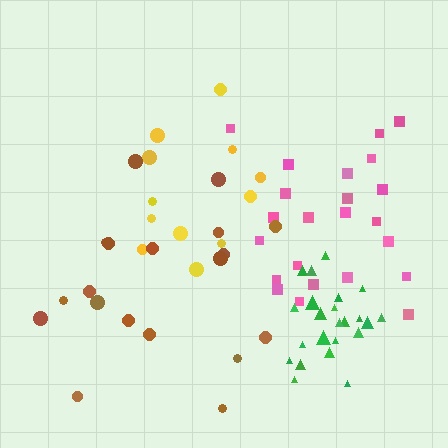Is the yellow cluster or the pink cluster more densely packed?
Pink.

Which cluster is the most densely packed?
Green.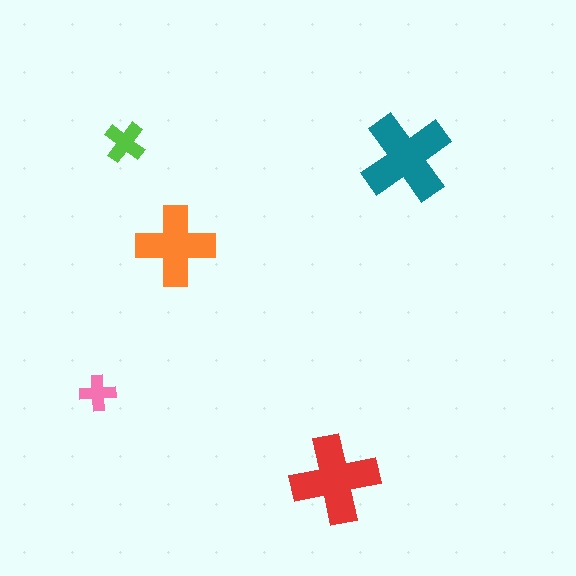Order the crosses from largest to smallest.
the teal one, the red one, the orange one, the lime one, the pink one.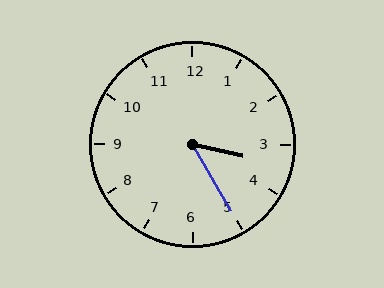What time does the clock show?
3:25.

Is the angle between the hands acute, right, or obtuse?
It is acute.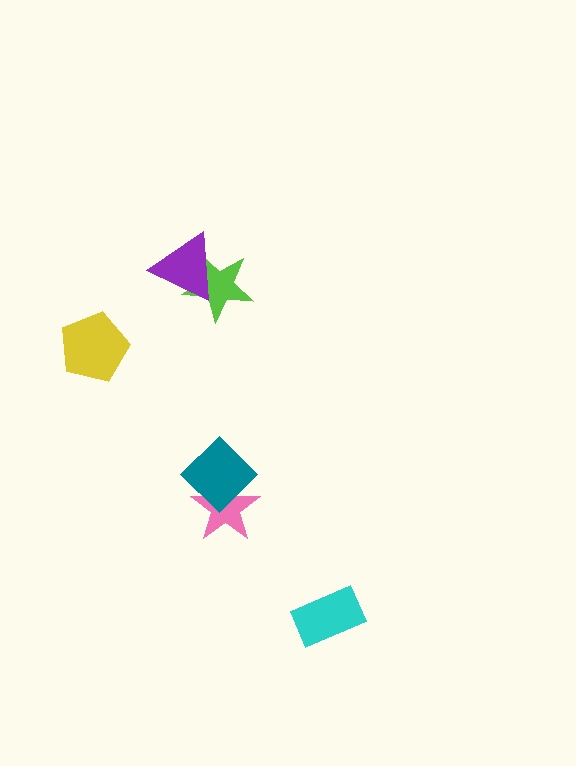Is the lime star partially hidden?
Yes, it is partially covered by another shape.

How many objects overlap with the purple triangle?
1 object overlaps with the purple triangle.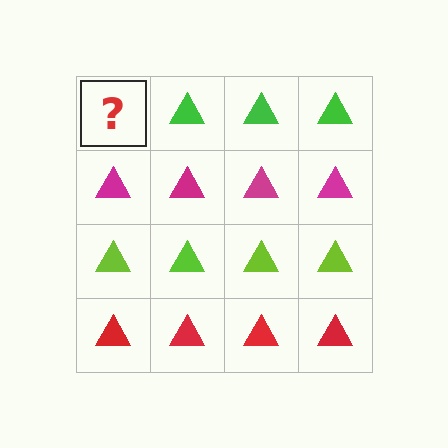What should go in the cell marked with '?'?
The missing cell should contain a green triangle.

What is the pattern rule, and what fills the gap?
The rule is that each row has a consistent color. The gap should be filled with a green triangle.